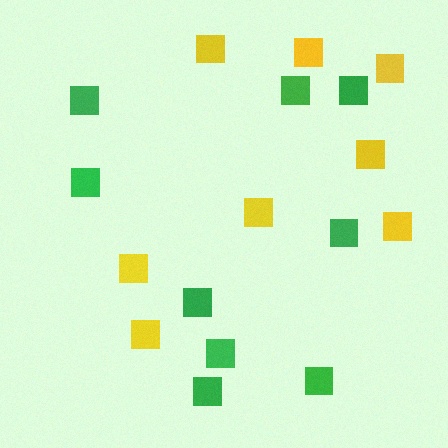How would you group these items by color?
There are 2 groups: one group of yellow squares (8) and one group of green squares (9).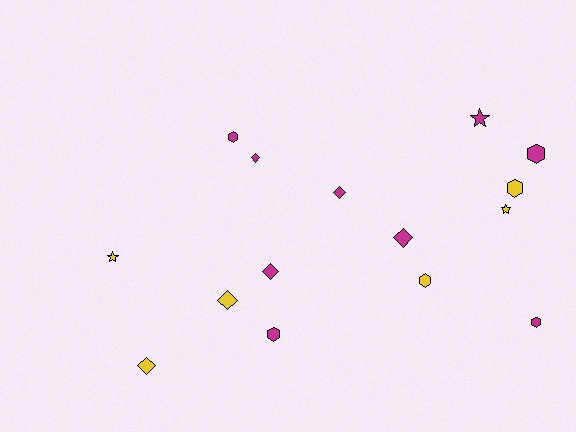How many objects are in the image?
There are 15 objects.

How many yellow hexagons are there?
There are 2 yellow hexagons.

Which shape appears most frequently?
Hexagon, with 6 objects.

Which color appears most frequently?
Magenta, with 9 objects.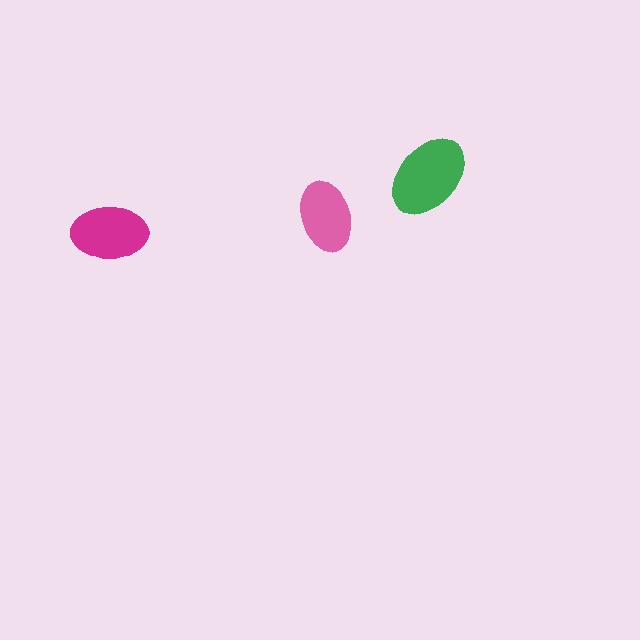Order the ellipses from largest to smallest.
the green one, the magenta one, the pink one.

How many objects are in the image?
There are 3 objects in the image.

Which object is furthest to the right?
The green ellipse is rightmost.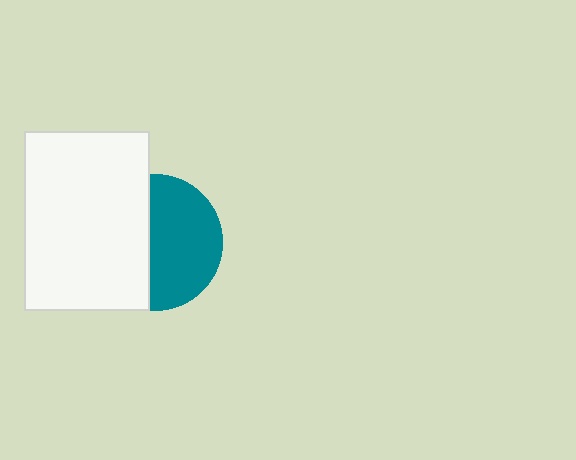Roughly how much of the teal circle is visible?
About half of it is visible (roughly 55%).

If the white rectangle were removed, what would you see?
You would see the complete teal circle.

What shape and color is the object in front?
The object in front is a white rectangle.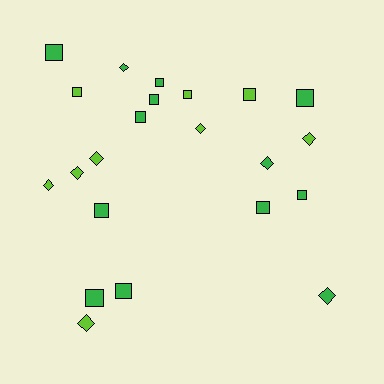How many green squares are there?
There are 10 green squares.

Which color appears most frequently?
Green, with 13 objects.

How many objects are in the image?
There are 22 objects.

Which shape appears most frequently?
Square, with 13 objects.